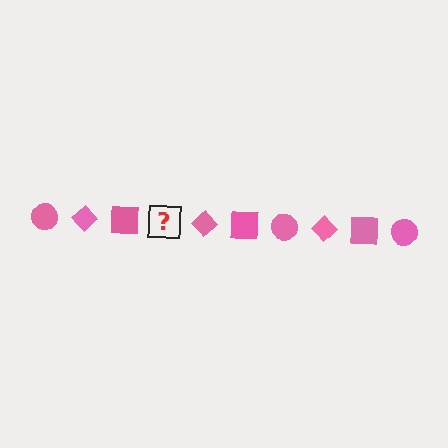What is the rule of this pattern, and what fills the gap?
The rule is that the pattern cycles through circle, diamond, square shapes in pink. The gap should be filled with a pink circle.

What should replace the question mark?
The question mark should be replaced with a pink circle.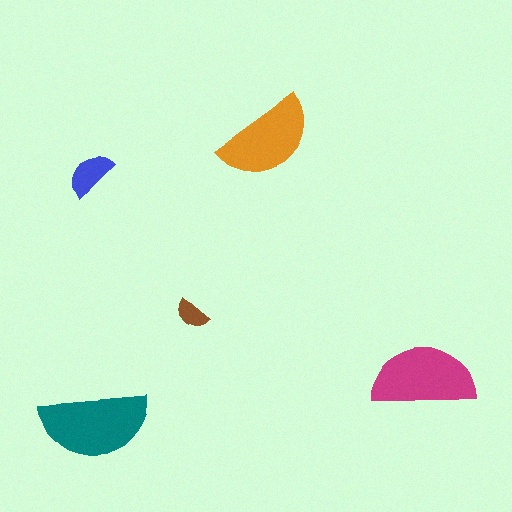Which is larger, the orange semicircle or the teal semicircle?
The teal one.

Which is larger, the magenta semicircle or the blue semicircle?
The magenta one.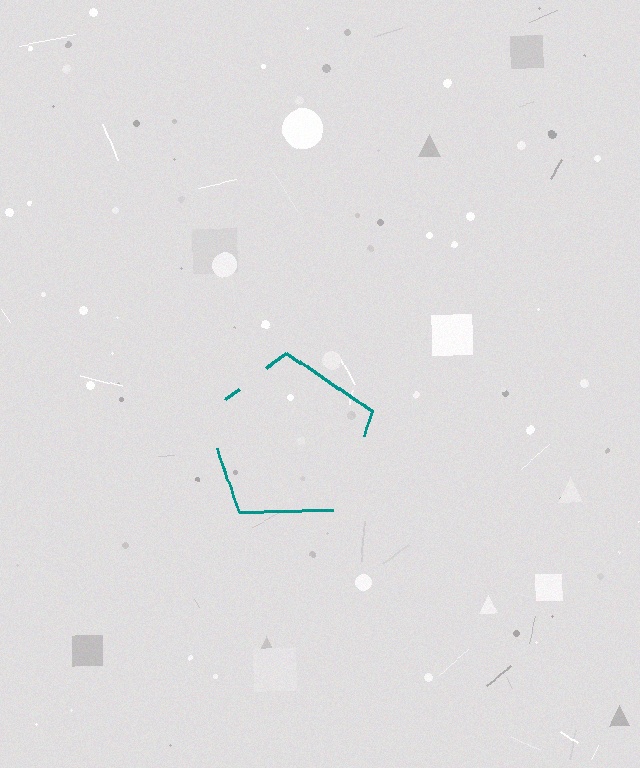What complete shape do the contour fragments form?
The contour fragments form a pentagon.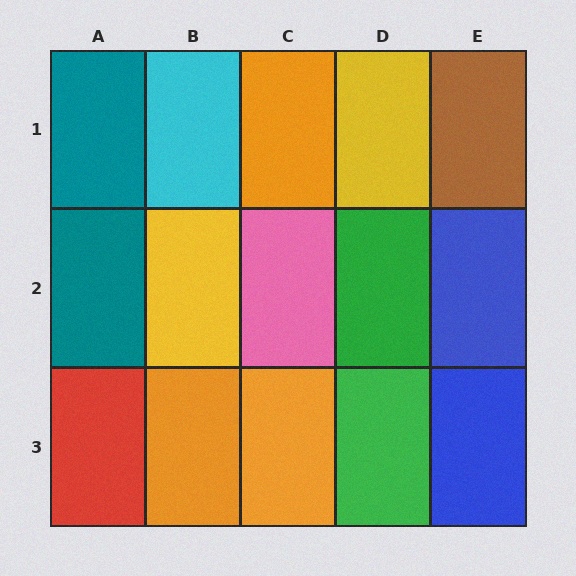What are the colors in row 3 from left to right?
Red, orange, orange, green, blue.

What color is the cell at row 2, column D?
Green.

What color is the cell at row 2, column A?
Teal.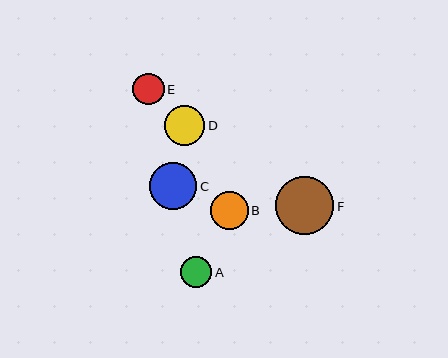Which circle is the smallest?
Circle A is the smallest with a size of approximately 31 pixels.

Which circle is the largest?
Circle F is the largest with a size of approximately 58 pixels.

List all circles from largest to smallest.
From largest to smallest: F, C, D, B, E, A.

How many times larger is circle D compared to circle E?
Circle D is approximately 1.3 times the size of circle E.